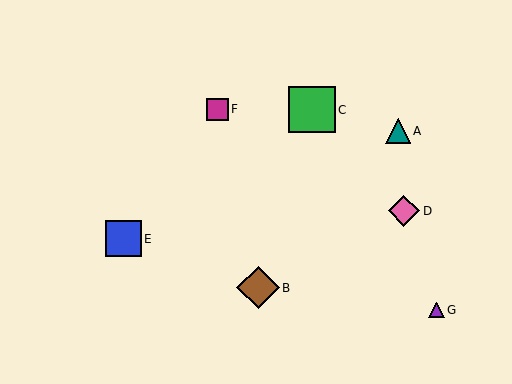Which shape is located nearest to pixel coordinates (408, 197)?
The pink diamond (labeled D) at (404, 211) is nearest to that location.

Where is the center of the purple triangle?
The center of the purple triangle is at (437, 310).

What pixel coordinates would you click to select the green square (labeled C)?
Click at (312, 110) to select the green square C.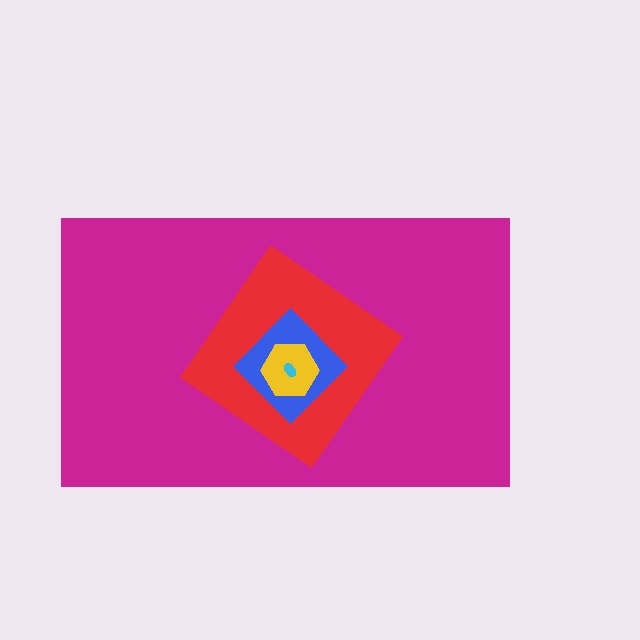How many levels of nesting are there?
5.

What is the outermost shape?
The magenta rectangle.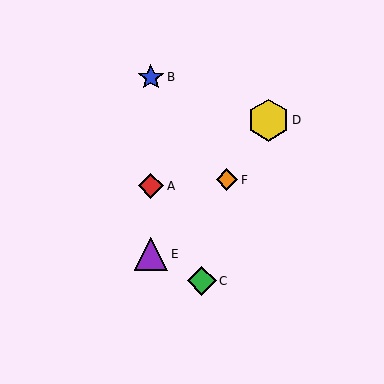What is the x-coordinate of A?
Object A is at x≈151.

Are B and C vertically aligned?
No, B is at x≈151 and C is at x≈202.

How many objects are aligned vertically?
3 objects (A, B, E) are aligned vertically.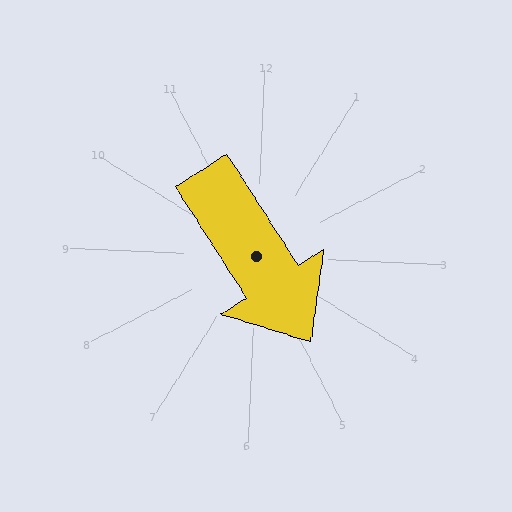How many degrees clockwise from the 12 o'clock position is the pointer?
Approximately 145 degrees.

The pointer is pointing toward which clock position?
Roughly 5 o'clock.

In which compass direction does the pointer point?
Southeast.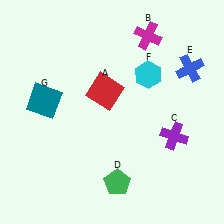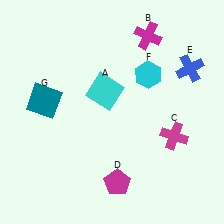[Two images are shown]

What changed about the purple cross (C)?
In Image 1, C is purple. In Image 2, it changed to magenta.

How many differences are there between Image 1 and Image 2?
There are 3 differences between the two images.